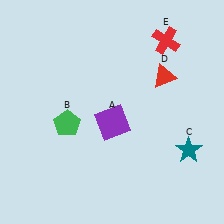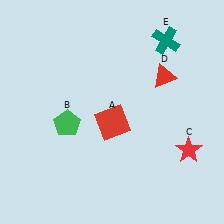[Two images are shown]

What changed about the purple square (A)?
In Image 1, A is purple. In Image 2, it changed to red.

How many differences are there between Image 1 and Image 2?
There are 3 differences between the two images.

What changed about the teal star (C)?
In Image 1, C is teal. In Image 2, it changed to red.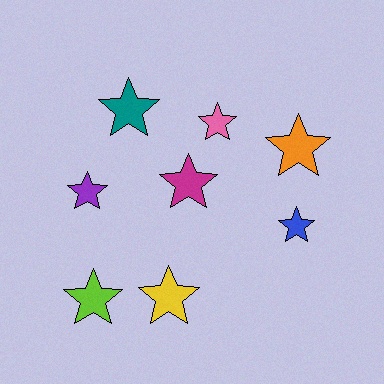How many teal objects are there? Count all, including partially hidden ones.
There is 1 teal object.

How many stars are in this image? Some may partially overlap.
There are 8 stars.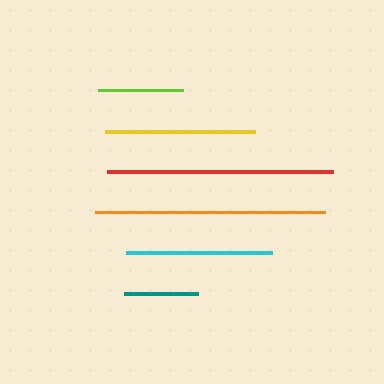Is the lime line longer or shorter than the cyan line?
The cyan line is longer than the lime line.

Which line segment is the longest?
The orange line is the longest at approximately 231 pixels.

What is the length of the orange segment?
The orange segment is approximately 231 pixels long.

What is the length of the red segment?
The red segment is approximately 226 pixels long.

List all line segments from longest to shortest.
From longest to shortest: orange, red, yellow, cyan, lime, teal.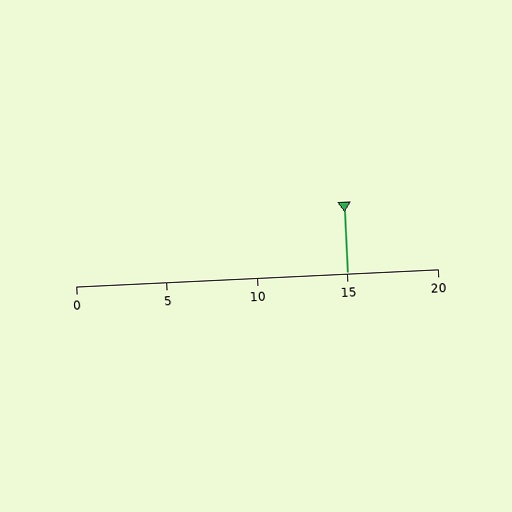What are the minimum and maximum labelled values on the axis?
The axis runs from 0 to 20.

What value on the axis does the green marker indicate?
The marker indicates approximately 15.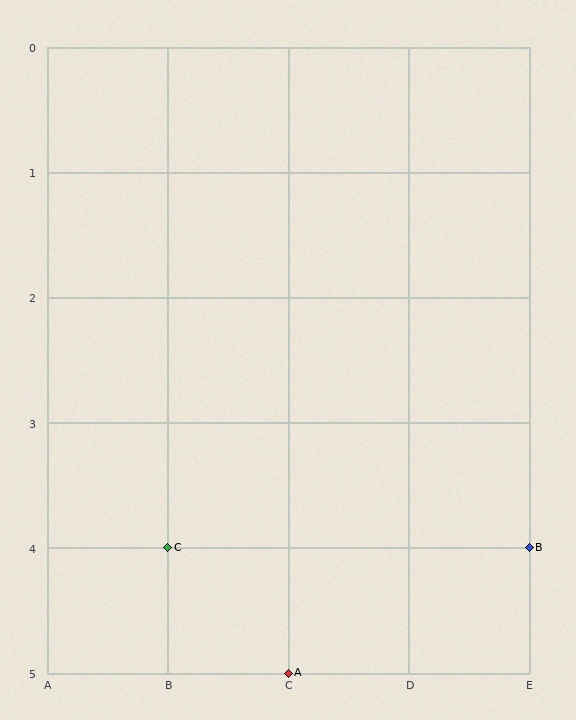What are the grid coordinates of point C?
Point C is at grid coordinates (B, 4).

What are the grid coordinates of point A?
Point A is at grid coordinates (C, 5).